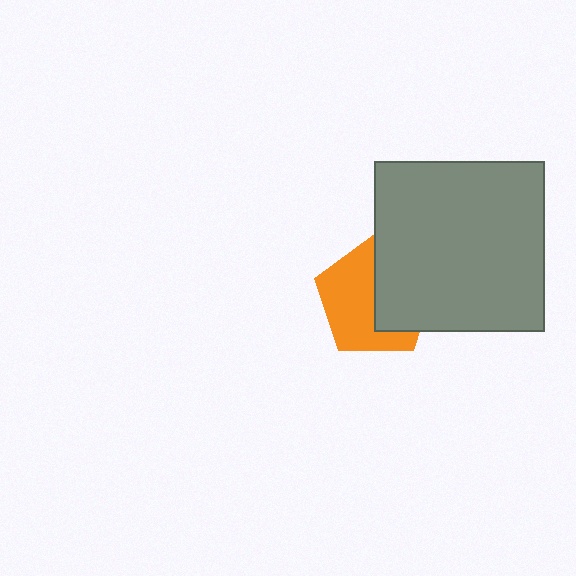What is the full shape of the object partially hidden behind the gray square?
The partially hidden object is an orange pentagon.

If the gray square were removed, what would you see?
You would see the complete orange pentagon.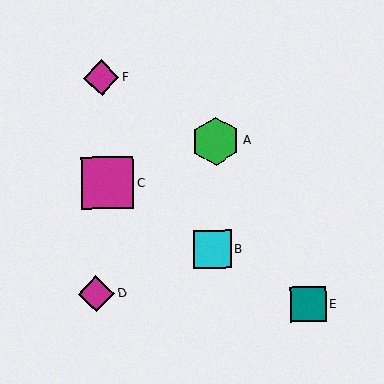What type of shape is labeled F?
Shape F is a magenta diamond.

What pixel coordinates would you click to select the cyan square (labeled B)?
Click at (212, 249) to select the cyan square B.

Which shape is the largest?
The magenta square (labeled C) is the largest.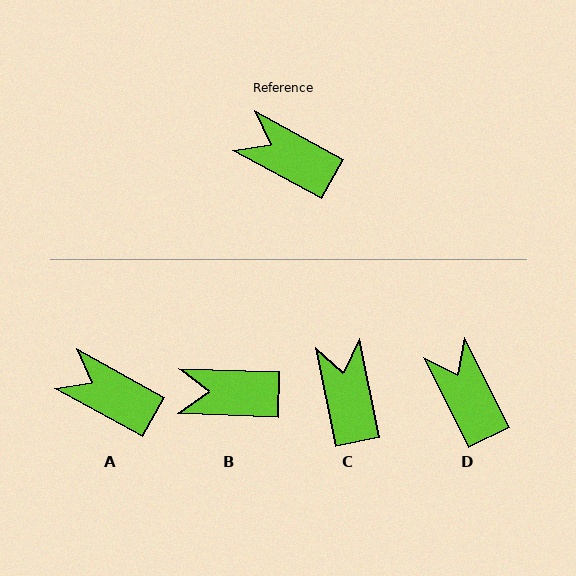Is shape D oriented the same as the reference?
No, it is off by about 34 degrees.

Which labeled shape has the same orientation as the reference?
A.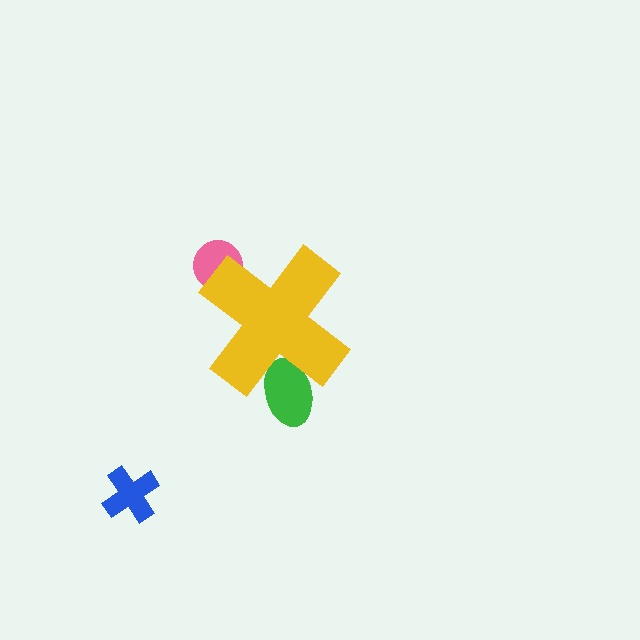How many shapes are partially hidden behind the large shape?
2 shapes are partially hidden.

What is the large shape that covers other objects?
A yellow cross.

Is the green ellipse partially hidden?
Yes, the green ellipse is partially hidden behind the yellow cross.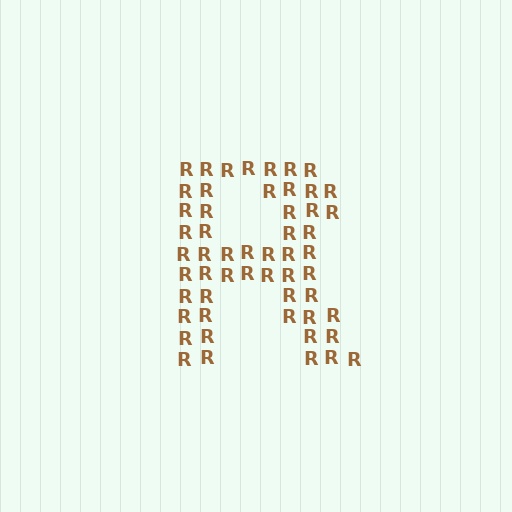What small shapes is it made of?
It is made of small letter R's.